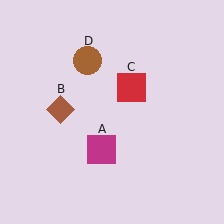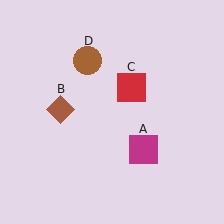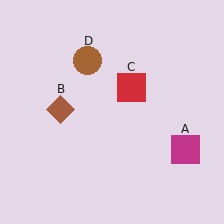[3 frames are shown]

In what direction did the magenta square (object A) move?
The magenta square (object A) moved right.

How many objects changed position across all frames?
1 object changed position: magenta square (object A).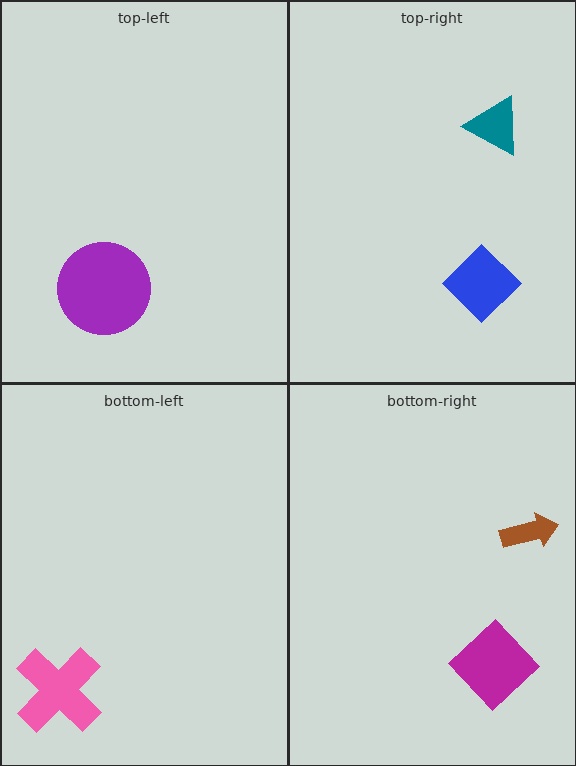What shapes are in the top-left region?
The purple circle.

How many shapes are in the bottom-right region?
2.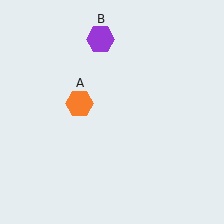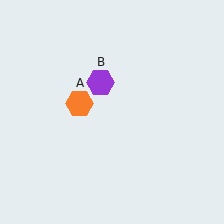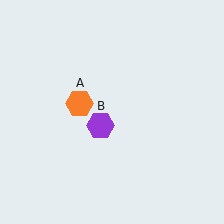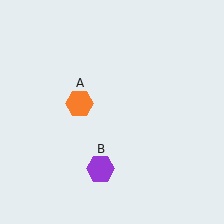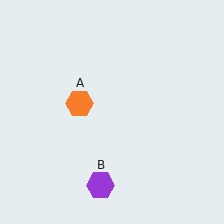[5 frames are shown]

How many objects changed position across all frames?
1 object changed position: purple hexagon (object B).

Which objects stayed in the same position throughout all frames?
Orange hexagon (object A) remained stationary.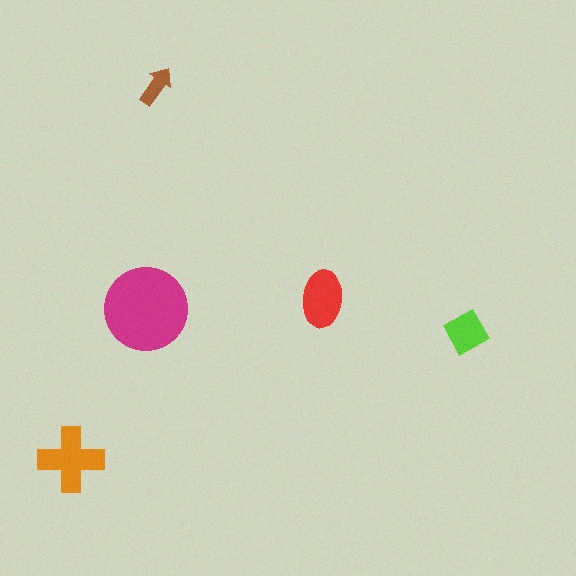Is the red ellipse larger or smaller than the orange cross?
Smaller.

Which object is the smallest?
The brown arrow.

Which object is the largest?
The magenta circle.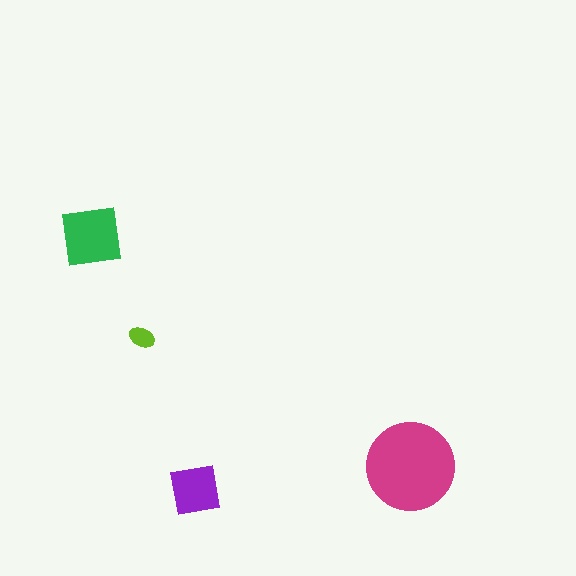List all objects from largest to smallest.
The magenta circle, the green square, the purple square, the lime ellipse.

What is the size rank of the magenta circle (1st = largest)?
1st.